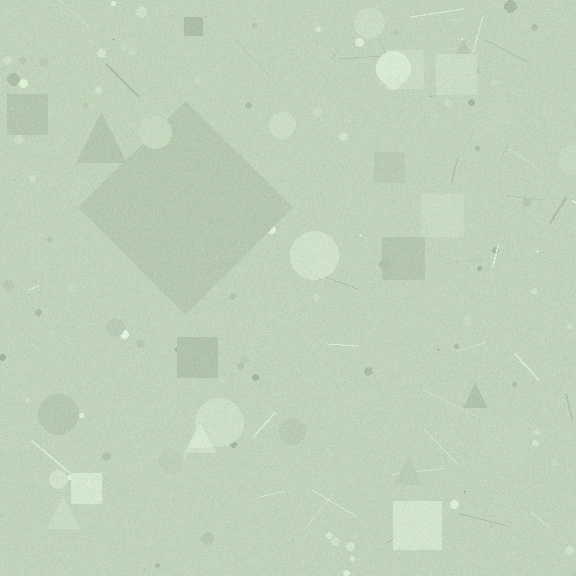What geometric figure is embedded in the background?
A diamond is embedded in the background.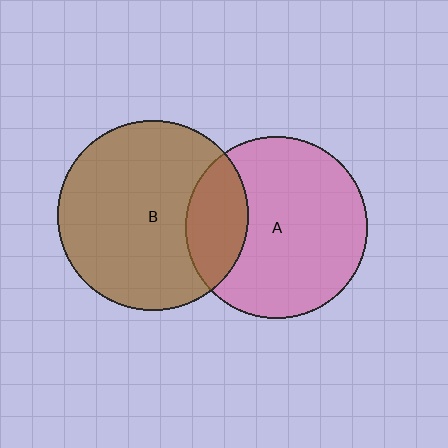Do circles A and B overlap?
Yes.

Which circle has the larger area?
Circle B (brown).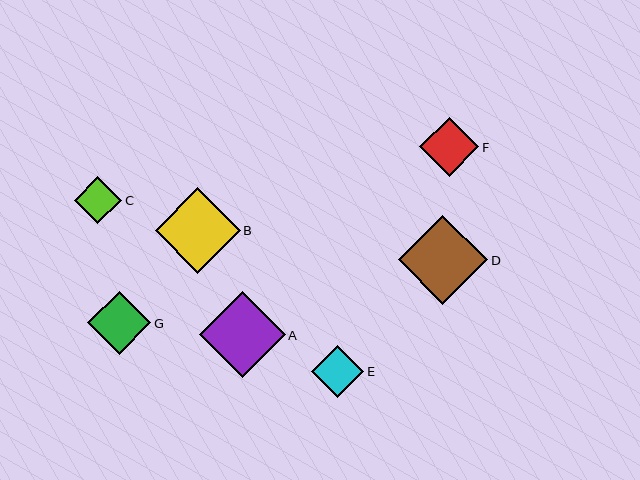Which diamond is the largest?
Diamond D is the largest with a size of approximately 90 pixels.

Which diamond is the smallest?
Diamond C is the smallest with a size of approximately 48 pixels.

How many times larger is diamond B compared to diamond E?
Diamond B is approximately 1.6 times the size of diamond E.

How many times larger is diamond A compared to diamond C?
Diamond A is approximately 1.8 times the size of diamond C.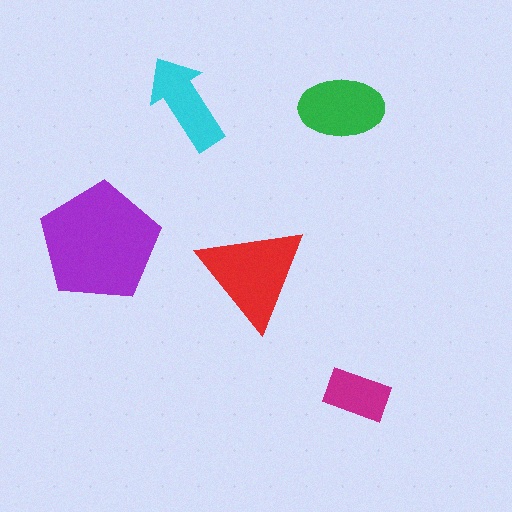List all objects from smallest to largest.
The magenta rectangle, the cyan arrow, the green ellipse, the red triangle, the purple pentagon.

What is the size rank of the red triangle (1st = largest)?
2nd.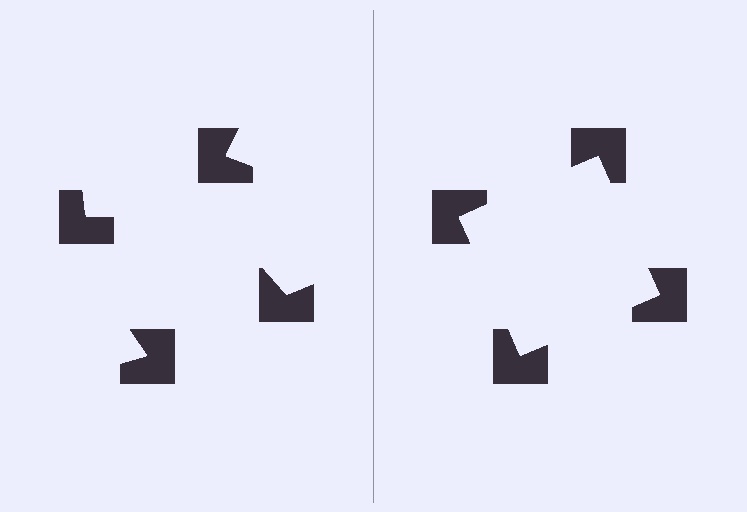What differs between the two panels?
The notched squares are positioned identically on both sides; only the wedge orientations differ. On the right they align to a square; on the left they are misaligned.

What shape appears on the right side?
An illusory square.